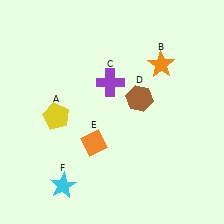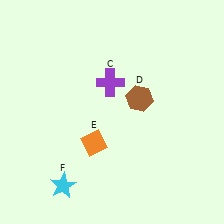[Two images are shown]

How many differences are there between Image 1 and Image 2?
There are 2 differences between the two images.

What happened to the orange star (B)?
The orange star (B) was removed in Image 2. It was in the top-right area of Image 1.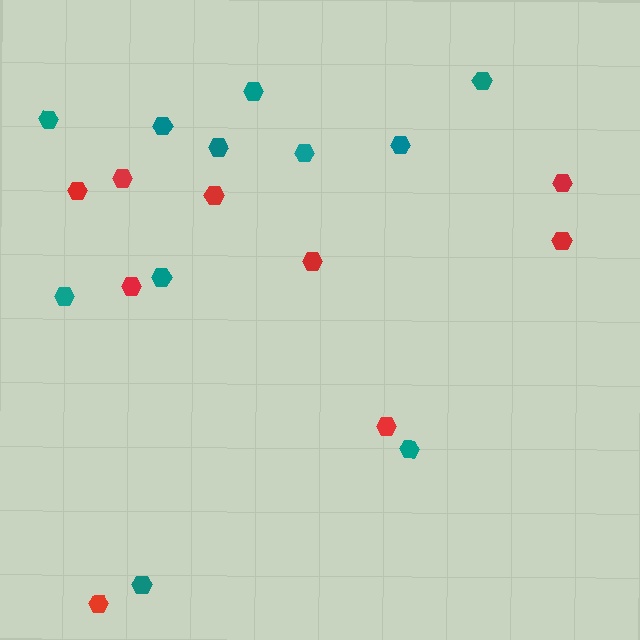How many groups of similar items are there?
There are 2 groups: one group of teal hexagons (11) and one group of red hexagons (9).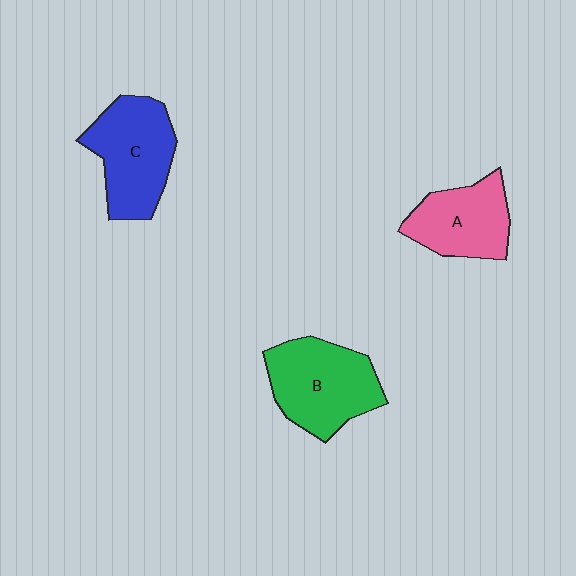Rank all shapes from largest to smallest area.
From largest to smallest: B (green), C (blue), A (pink).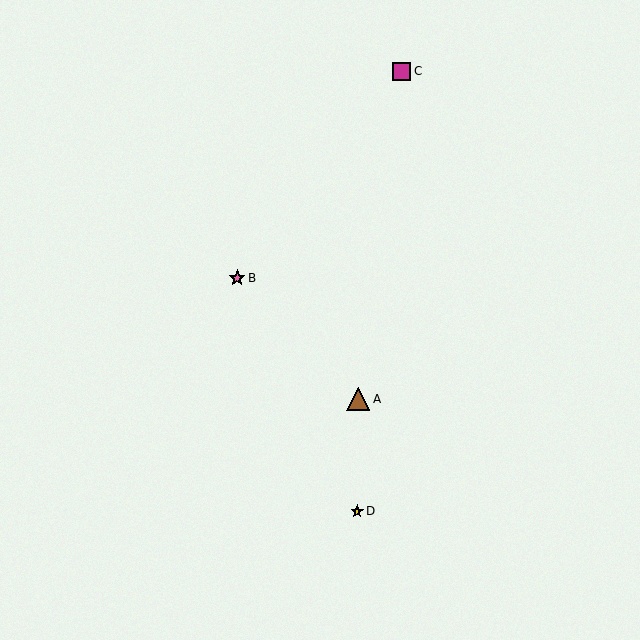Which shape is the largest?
The brown triangle (labeled A) is the largest.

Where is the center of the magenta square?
The center of the magenta square is at (402, 71).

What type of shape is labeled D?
Shape D is a yellow star.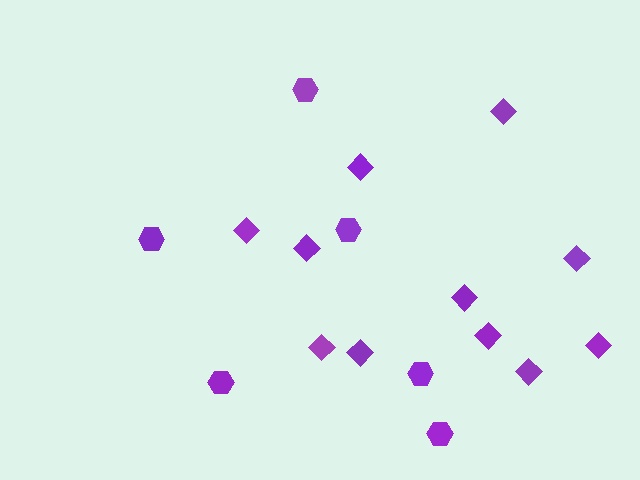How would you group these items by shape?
There are 2 groups: one group of hexagons (6) and one group of diamonds (11).